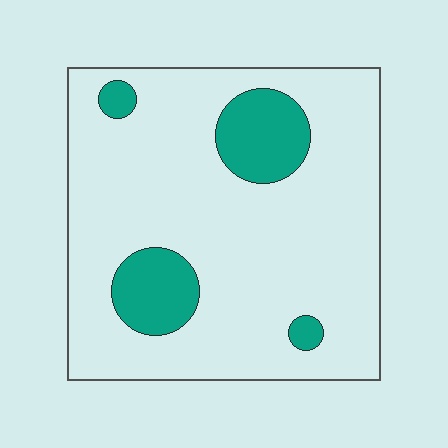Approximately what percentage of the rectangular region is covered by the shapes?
Approximately 15%.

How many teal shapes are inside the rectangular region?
4.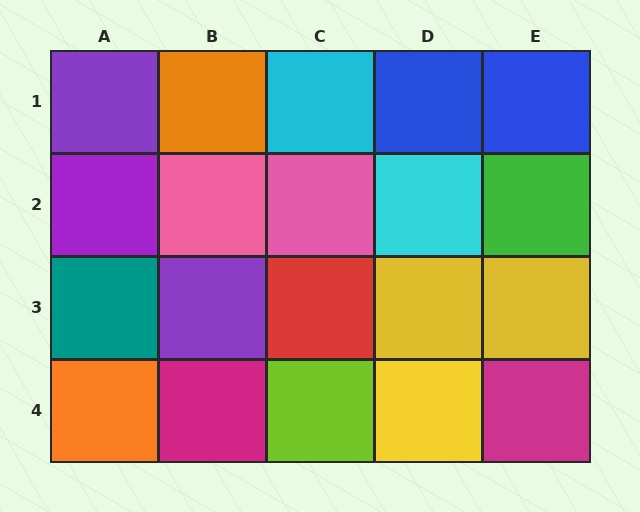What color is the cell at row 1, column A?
Purple.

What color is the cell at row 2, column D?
Cyan.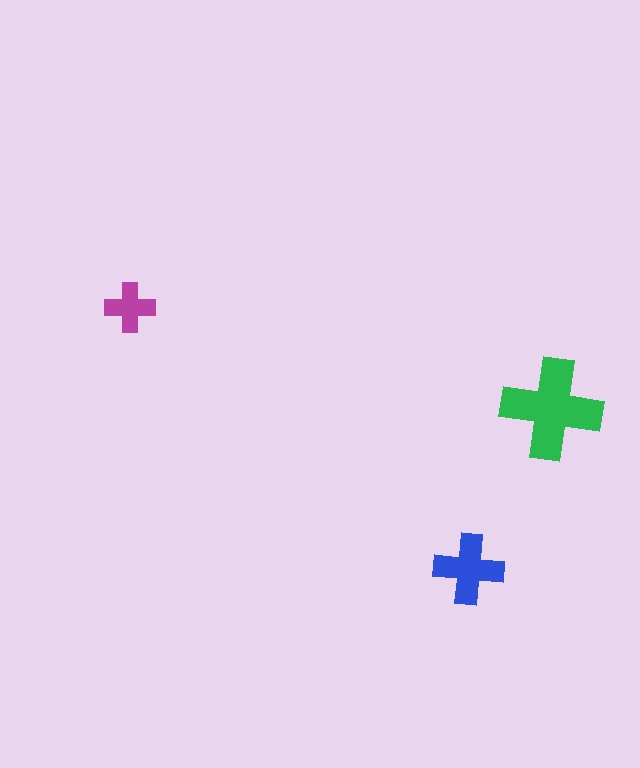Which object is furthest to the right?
The green cross is rightmost.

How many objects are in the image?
There are 3 objects in the image.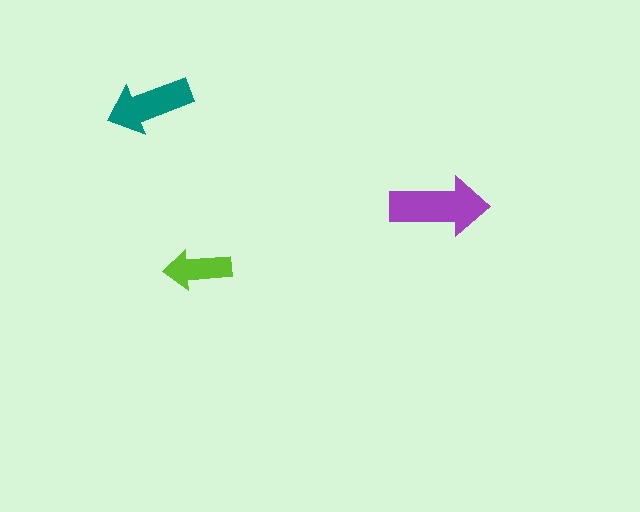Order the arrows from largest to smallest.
the purple one, the teal one, the lime one.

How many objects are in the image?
There are 3 objects in the image.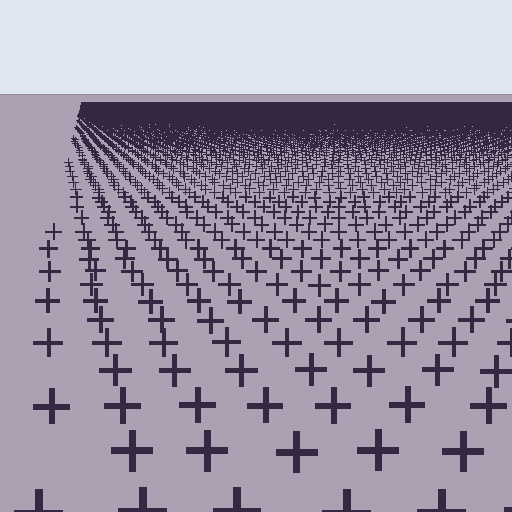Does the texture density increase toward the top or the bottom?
Density increases toward the top.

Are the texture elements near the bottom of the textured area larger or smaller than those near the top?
Larger. Near the bottom, elements are closer to the viewer and appear at a bigger on-screen size.